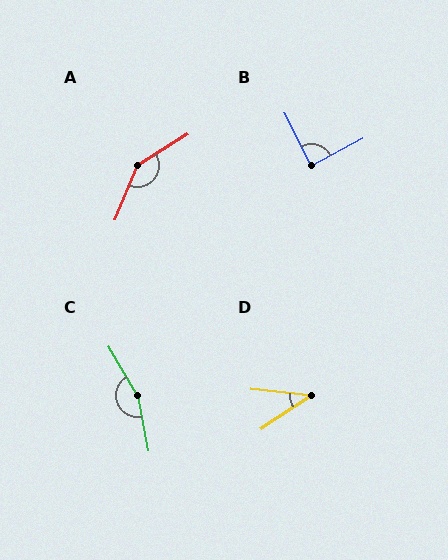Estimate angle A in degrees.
Approximately 144 degrees.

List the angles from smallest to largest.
D (39°), B (88°), A (144°), C (160°).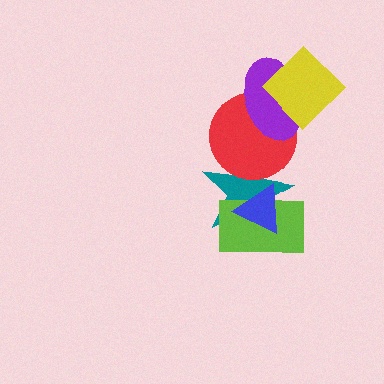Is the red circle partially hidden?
Yes, it is partially covered by another shape.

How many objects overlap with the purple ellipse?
2 objects overlap with the purple ellipse.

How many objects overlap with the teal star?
3 objects overlap with the teal star.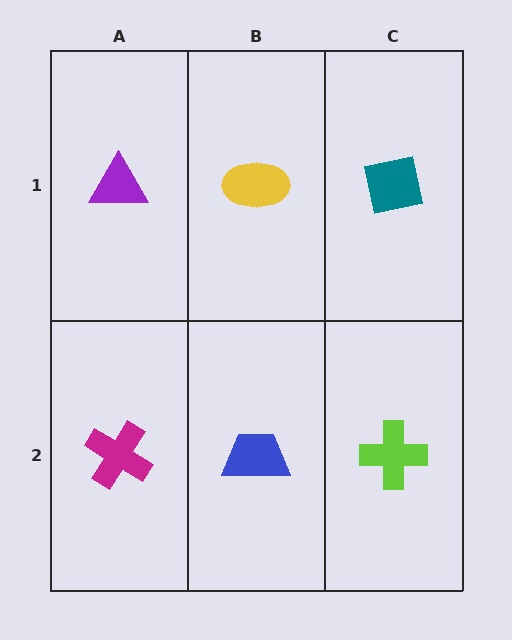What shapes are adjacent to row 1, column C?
A lime cross (row 2, column C), a yellow ellipse (row 1, column B).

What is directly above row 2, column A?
A purple triangle.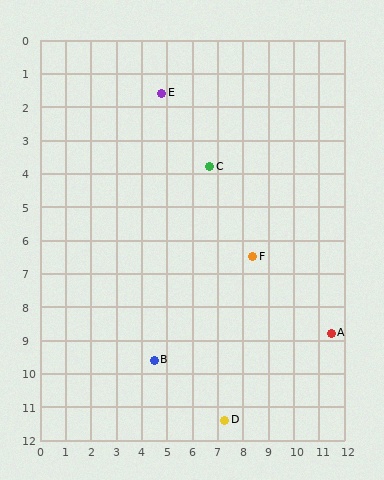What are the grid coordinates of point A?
Point A is at approximately (11.5, 8.8).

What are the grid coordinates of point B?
Point B is at approximately (4.5, 9.6).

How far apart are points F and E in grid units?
Points F and E are about 6.1 grid units apart.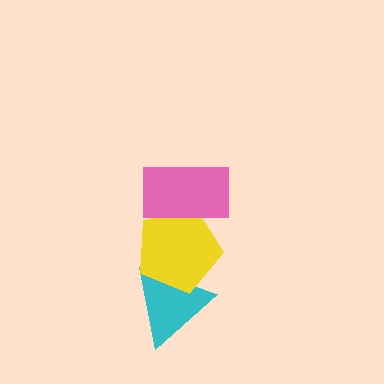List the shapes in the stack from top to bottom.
From top to bottom: the pink rectangle, the yellow pentagon, the cyan triangle.